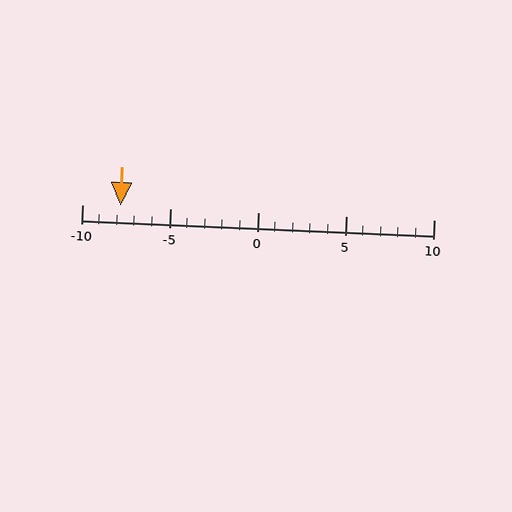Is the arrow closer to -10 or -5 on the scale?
The arrow is closer to -10.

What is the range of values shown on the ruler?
The ruler shows values from -10 to 10.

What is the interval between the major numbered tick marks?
The major tick marks are spaced 5 units apart.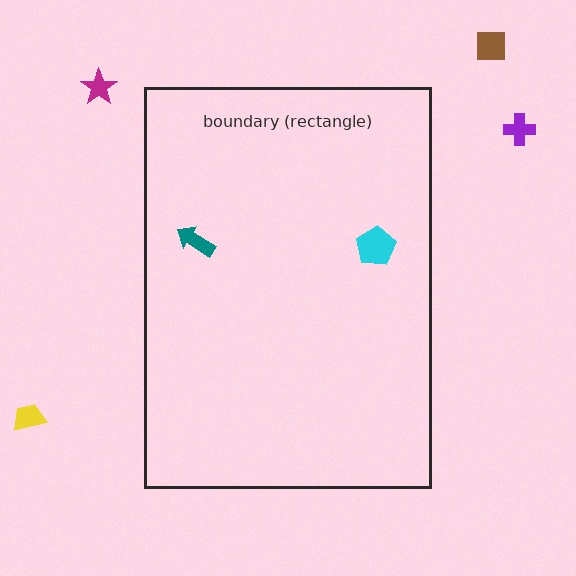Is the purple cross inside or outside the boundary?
Outside.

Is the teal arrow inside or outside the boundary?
Inside.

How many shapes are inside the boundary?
2 inside, 4 outside.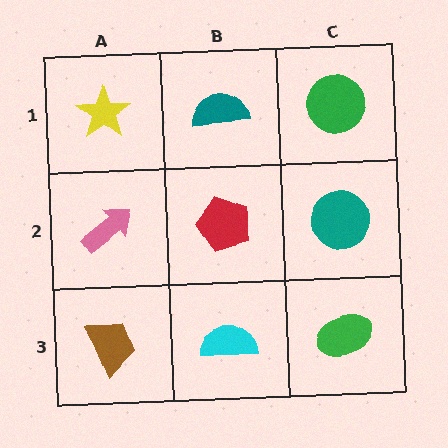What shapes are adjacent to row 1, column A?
A pink arrow (row 2, column A), a teal semicircle (row 1, column B).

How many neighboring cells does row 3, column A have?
2.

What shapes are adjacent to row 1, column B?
A red pentagon (row 2, column B), a yellow star (row 1, column A), a green circle (row 1, column C).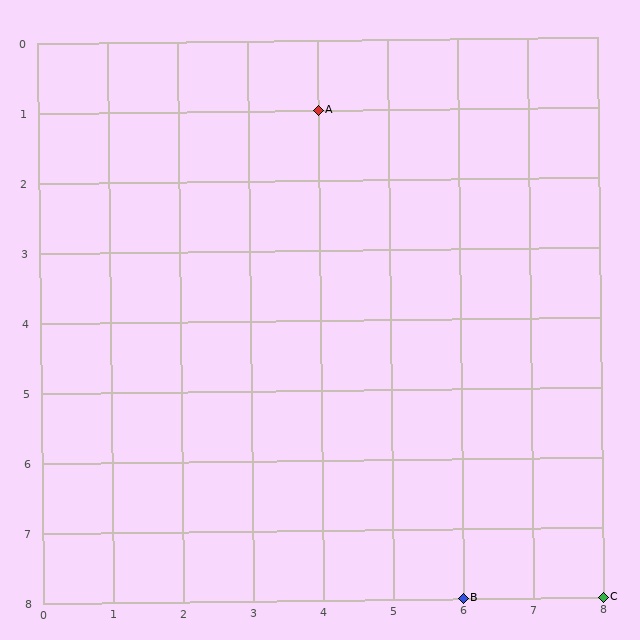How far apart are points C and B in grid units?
Points C and B are 2 columns apart.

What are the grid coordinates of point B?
Point B is at grid coordinates (6, 8).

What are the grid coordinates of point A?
Point A is at grid coordinates (4, 1).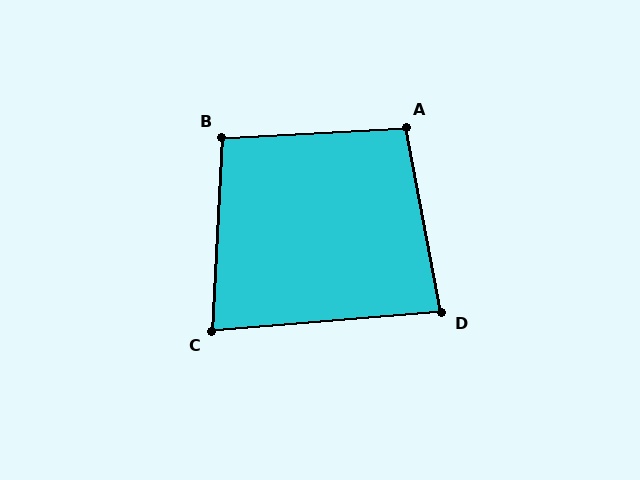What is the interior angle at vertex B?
Approximately 96 degrees (obtuse).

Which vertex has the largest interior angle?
A, at approximately 98 degrees.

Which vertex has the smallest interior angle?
C, at approximately 82 degrees.